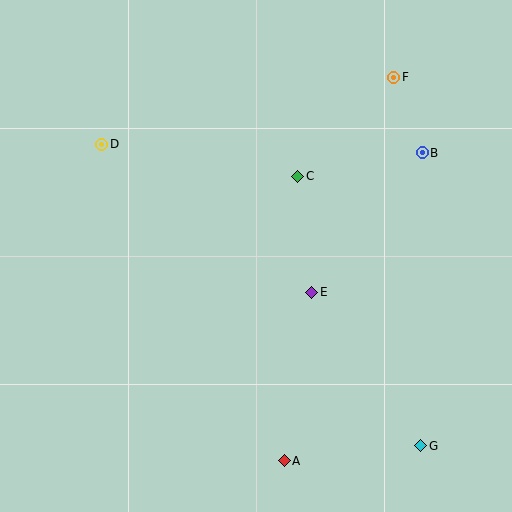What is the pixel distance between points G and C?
The distance between G and C is 296 pixels.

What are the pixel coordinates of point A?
Point A is at (284, 461).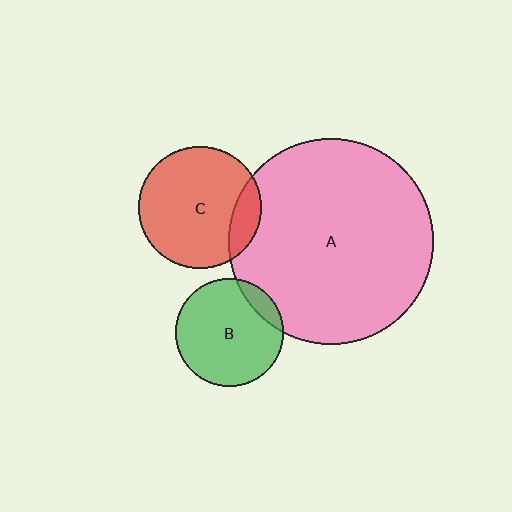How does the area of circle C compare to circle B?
Approximately 1.3 times.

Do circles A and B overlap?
Yes.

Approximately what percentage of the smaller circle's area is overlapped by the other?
Approximately 10%.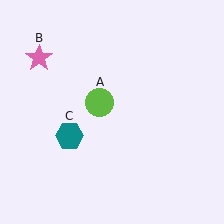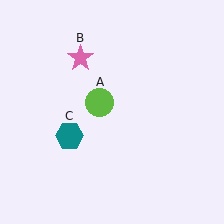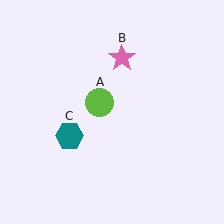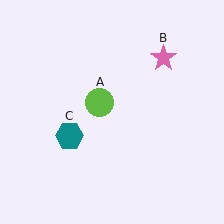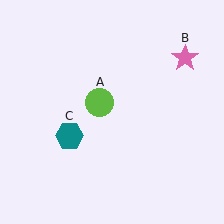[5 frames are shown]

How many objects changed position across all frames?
1 object changed position: pink star (object B).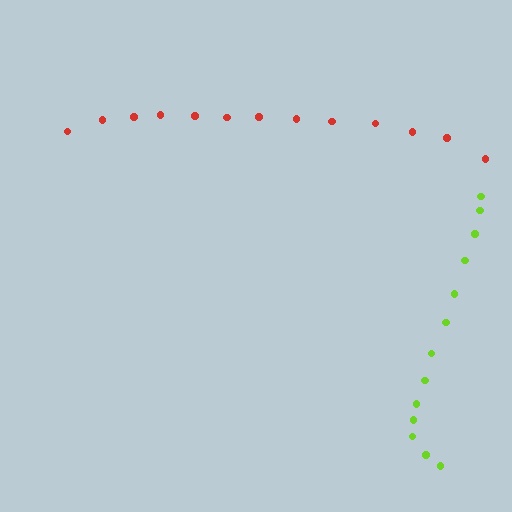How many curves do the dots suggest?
There are 2 distinct paths.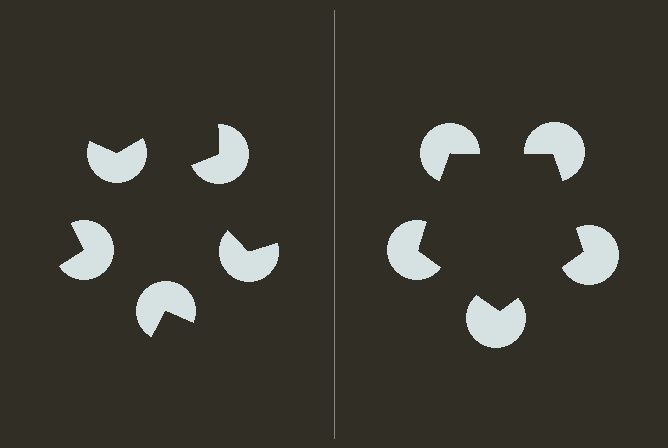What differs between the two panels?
The pac-man discs are positioned identically on both sides; only the wedge orientations differ. On the right they align to a pentagon; on the left they are misaligned.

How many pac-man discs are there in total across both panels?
10 — 5 on each side.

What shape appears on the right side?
An illusory pentagon.